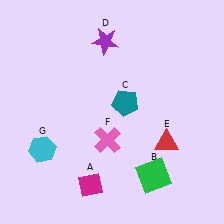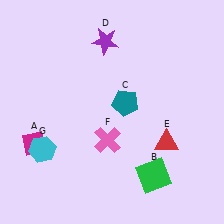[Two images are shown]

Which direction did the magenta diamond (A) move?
The magenta diamond (A) moved left.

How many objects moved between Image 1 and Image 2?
1 object moved between the two images.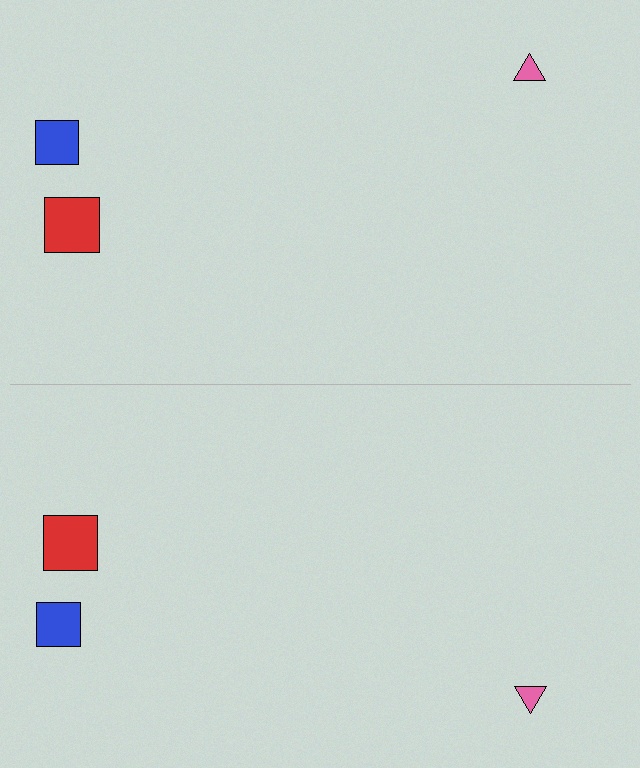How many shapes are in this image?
There are 6 shapes in this image.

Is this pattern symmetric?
Yes, this pattern has bilateral (reflection) symmetry.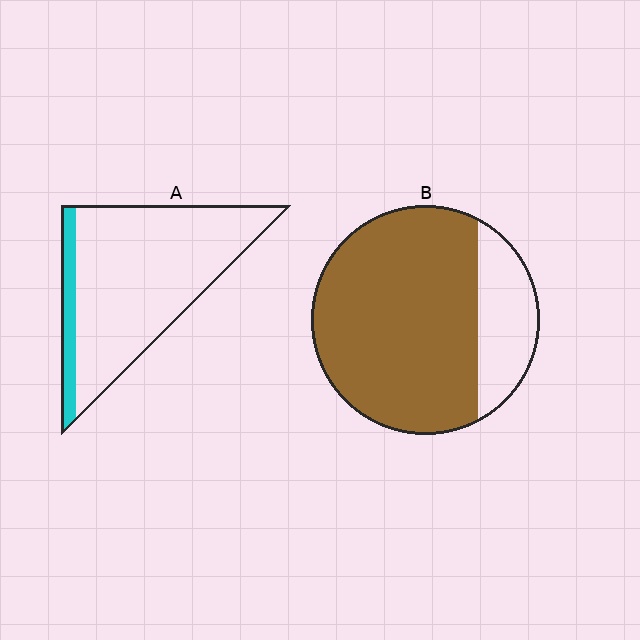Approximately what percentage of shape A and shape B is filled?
A is approximately 15% and B is approximately 80%.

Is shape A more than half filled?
No.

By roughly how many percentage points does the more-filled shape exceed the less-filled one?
By roughly 65 percentage points (B over A).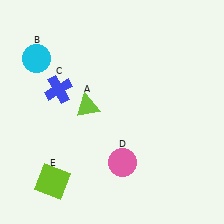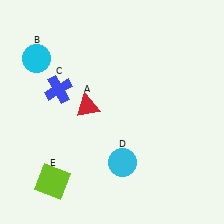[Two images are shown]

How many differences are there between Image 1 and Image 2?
There are 2 differences between the two images.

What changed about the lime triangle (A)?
In Image 1, A is lime. In Image 2, it changed to red.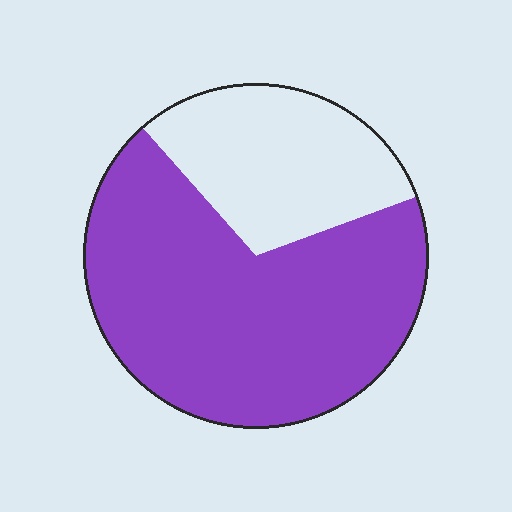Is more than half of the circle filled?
Yes.